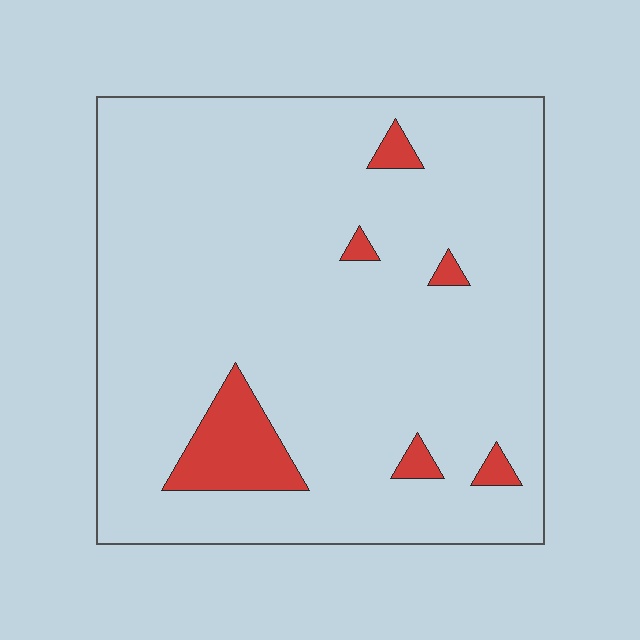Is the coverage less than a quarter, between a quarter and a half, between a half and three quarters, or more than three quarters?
Less than a quarter.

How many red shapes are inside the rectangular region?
6.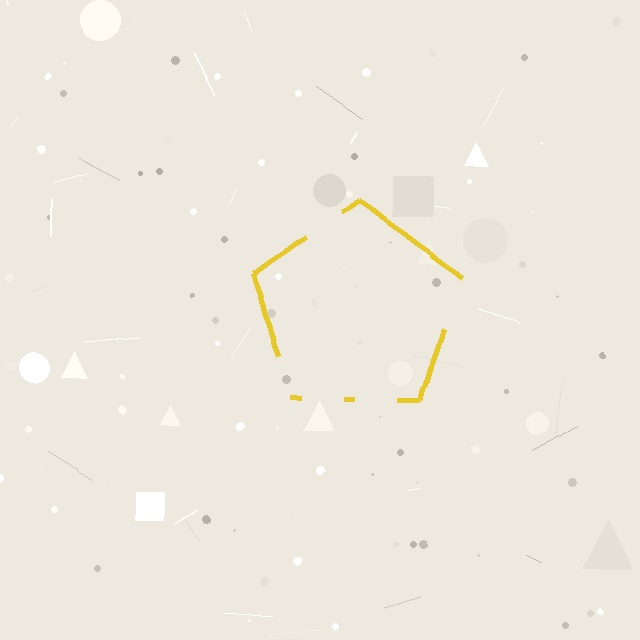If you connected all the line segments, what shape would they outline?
They would outline a pentagon.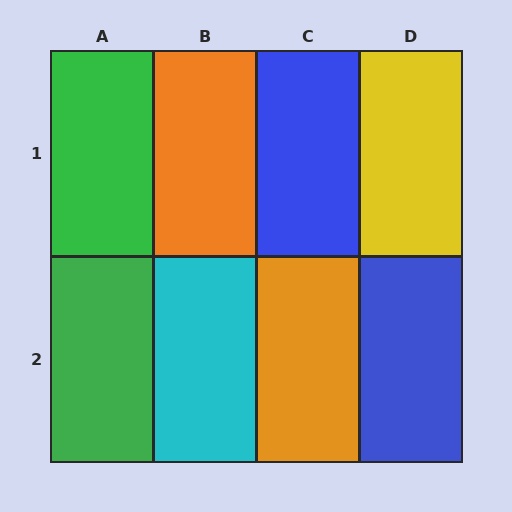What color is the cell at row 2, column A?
Green.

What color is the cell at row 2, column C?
Orange.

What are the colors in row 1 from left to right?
Green, orange, blue, yellow.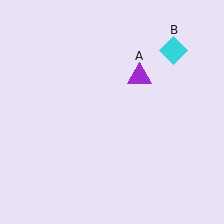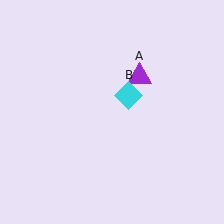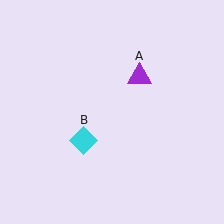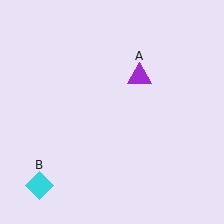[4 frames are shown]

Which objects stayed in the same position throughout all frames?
Purple triangle (object A) remained stationary.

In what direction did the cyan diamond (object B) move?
The cyan diamond (object B) moved down and to the left.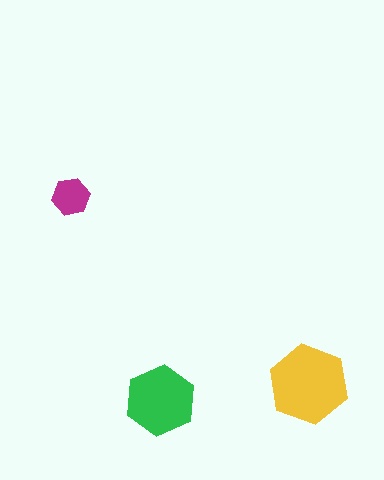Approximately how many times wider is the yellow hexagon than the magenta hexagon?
About 2 times wider.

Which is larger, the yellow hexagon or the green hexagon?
The yellow one.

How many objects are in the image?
There are 3 objects in the image.